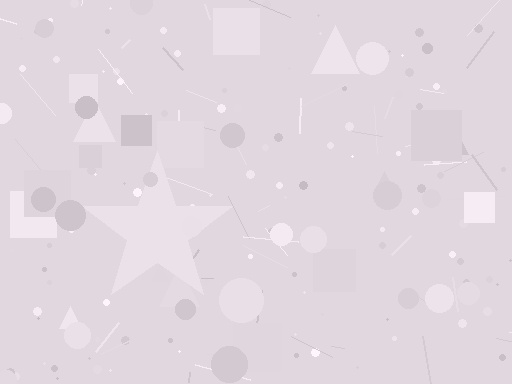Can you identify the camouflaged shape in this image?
The camouflaged shape is a star.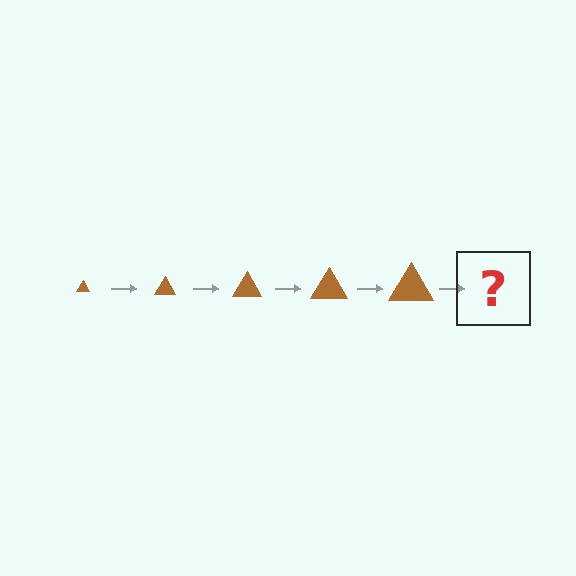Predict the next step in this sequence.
The next step is a brown triangle, larger than the previous one.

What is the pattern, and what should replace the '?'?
The pattern is that the triangle gets progressively larger each step. The '?' should be a brown triangle, larger than the previous one.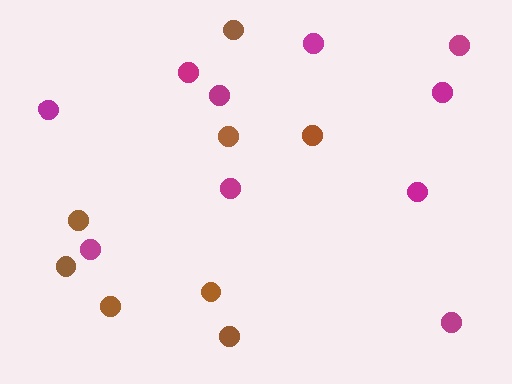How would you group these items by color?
There are 2 groups: one group of brown circles (8) and one group of magenta circles (10).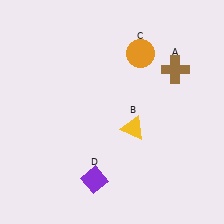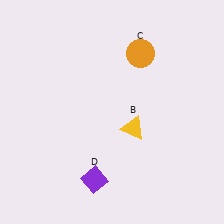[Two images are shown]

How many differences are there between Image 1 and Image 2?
There is 1 difference between the two images.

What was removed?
The brown cross (A) was removed in Image 2.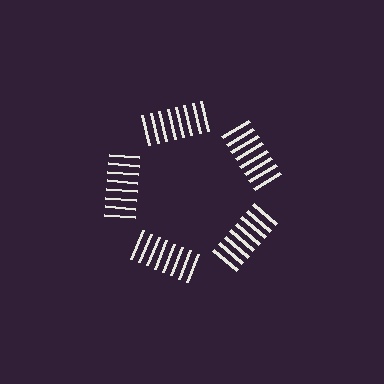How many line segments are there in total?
40 — 8 along each of the 5 edges.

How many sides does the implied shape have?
5 sides — the line-ends trace a pentagon.